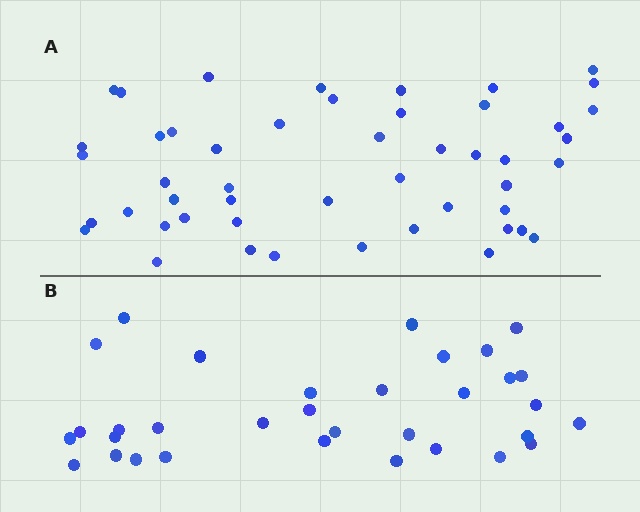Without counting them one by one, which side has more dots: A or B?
Region A (the top region) has more dots.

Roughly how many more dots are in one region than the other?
Region A has approximately 15 more dots than region B.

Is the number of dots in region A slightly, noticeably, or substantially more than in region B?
Region A has substantially more. The ratio is roughly 1.5 to 1.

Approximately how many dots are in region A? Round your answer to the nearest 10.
About 50 dots. (The exact count is 49, which rounds to 50.)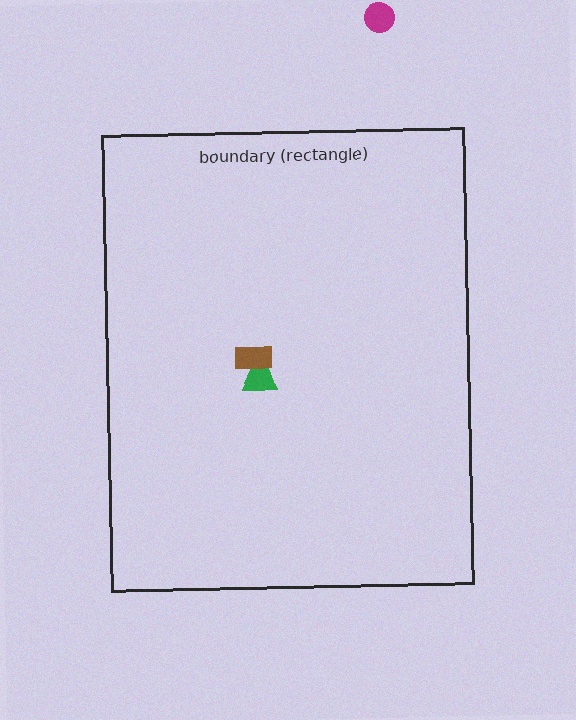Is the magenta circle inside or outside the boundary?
Outside.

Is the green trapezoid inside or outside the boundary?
Inside.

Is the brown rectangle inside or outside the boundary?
Inside.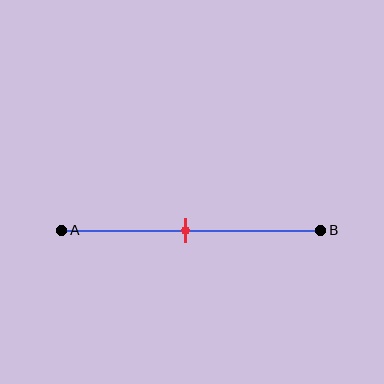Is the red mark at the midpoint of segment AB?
Yes, the mark is approximately at the midpoint.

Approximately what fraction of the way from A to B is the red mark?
The red mark is approximately 50% of the way from A to B.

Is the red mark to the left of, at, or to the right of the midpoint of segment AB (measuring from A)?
The red mark is approximately at the midpoint of segment AB.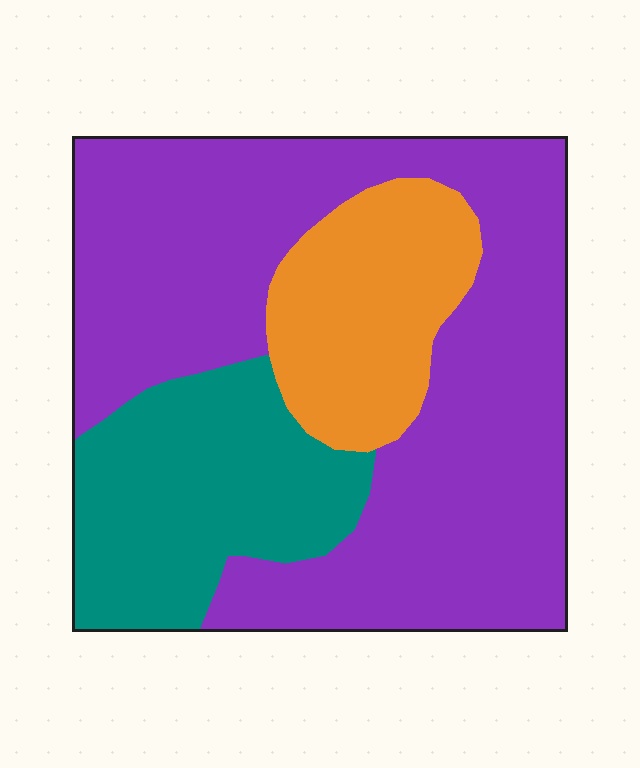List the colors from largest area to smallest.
From largest to smallest: purple, teal, orange.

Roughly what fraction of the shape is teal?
Teal covers roughly 25% of the shape.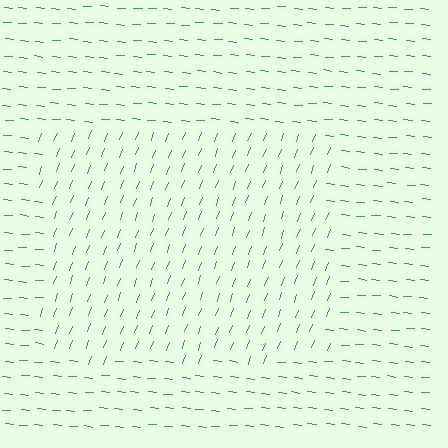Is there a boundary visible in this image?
Yes, there is a texture boundary formed by a change in line orientation.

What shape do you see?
I see a rectangle.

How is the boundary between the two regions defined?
The boundary is defined purely by a change in line orientation (approximately 75 degrees difference). All lines are the same color and thickness.